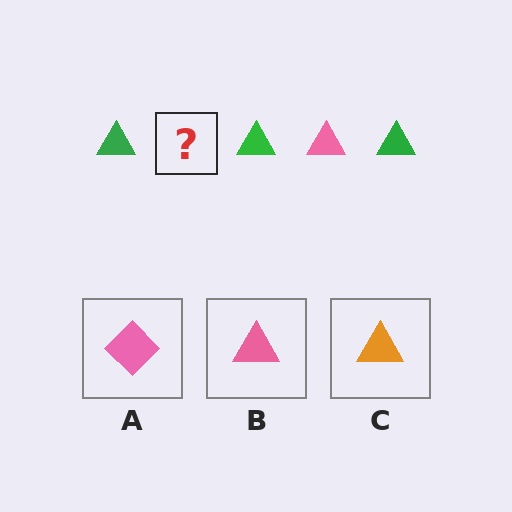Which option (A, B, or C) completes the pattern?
B.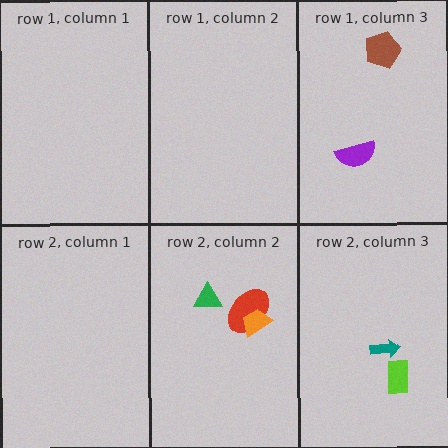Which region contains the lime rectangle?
The row 2, column 3 region.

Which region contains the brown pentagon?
The row 1, column 3 region.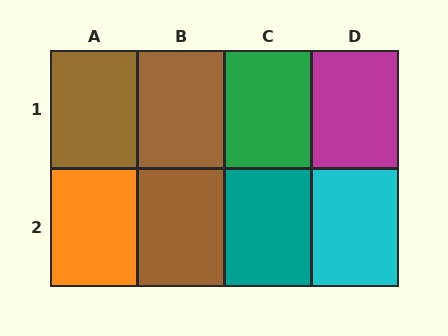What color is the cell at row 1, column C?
Green.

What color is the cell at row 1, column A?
Brown.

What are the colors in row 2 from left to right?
Orange, brown, teal, cyan.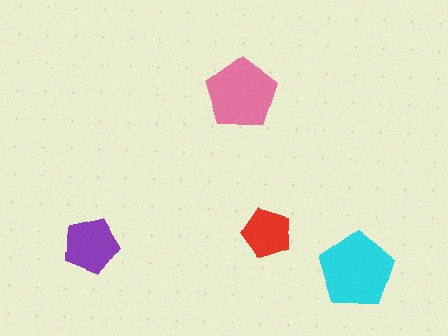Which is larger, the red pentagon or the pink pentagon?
The pink one.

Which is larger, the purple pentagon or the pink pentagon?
The pink one.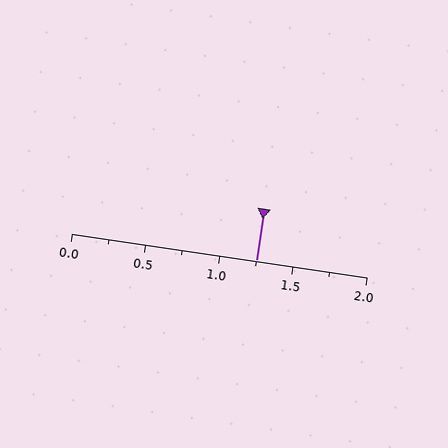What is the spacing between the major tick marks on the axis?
The major ticks are spaced 0.5 apart.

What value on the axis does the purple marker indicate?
The marker indicates approximately 1.25.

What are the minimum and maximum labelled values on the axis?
The axis runs from 0.0 to 2.0.